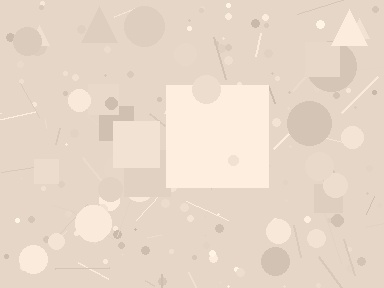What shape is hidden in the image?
A square is hidden in the image.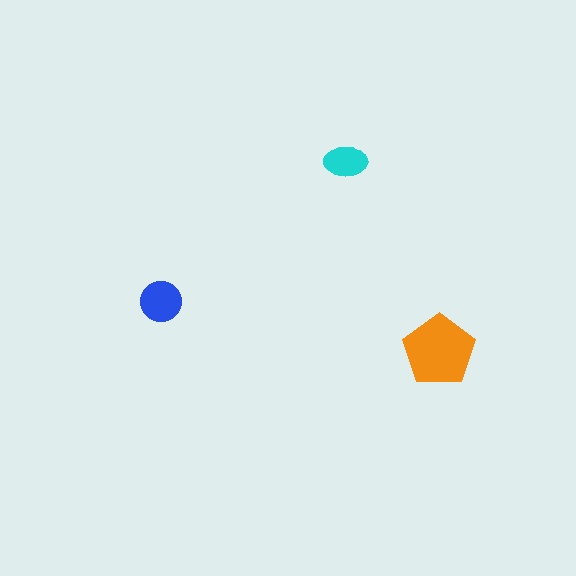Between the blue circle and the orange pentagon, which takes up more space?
The orange pentagon.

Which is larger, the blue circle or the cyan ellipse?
The blue circle.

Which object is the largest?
The orange pentagon.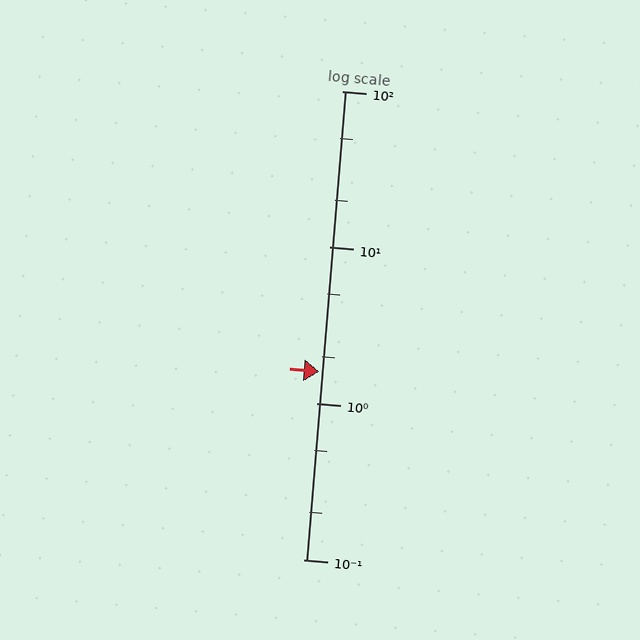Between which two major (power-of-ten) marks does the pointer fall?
The pointer is between 1 and 10.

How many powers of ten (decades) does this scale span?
The scale spans 3 decades, from 0.1 to 100.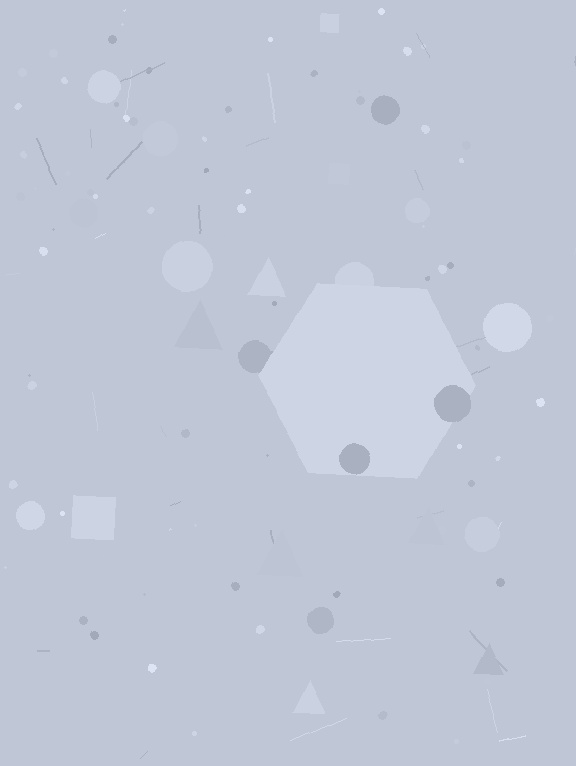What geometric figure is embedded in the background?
A hexagon is embedded in the background.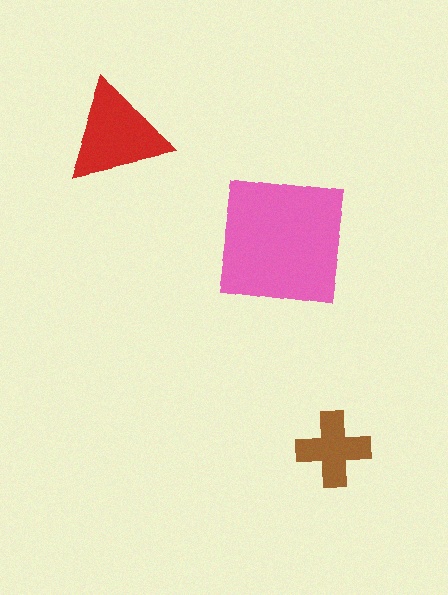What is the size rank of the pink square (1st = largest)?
1st.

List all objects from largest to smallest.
The pink square, the red triangle, the brown cross.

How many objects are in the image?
There are 3 objects in the image.